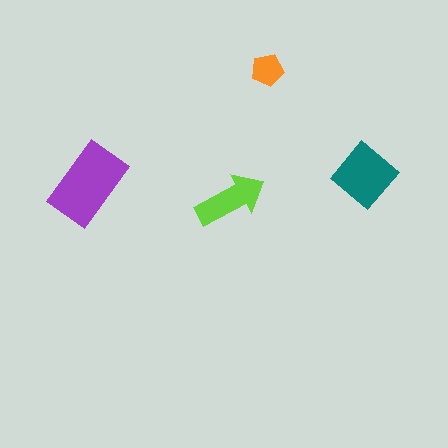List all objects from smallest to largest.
The orange pentagon, the lime arrow, the teal diamond, the purple rectangle.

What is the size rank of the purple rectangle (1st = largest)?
1st.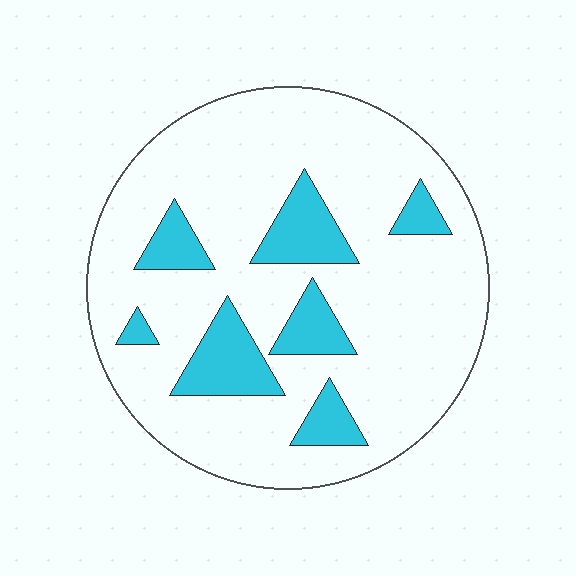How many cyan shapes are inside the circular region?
7.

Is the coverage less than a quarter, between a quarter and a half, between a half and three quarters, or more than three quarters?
Less than a quarter.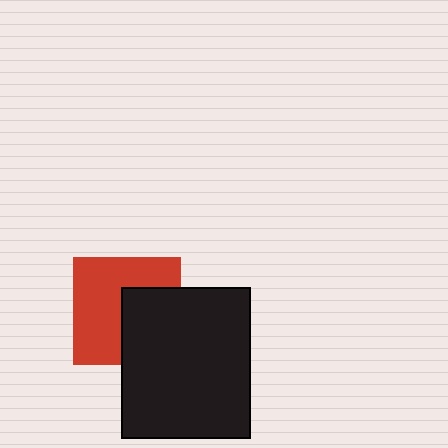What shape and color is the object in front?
The object in front is a black rectangle.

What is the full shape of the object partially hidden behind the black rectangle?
The partially hidden object is a red square.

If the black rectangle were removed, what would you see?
You would see the complete red square.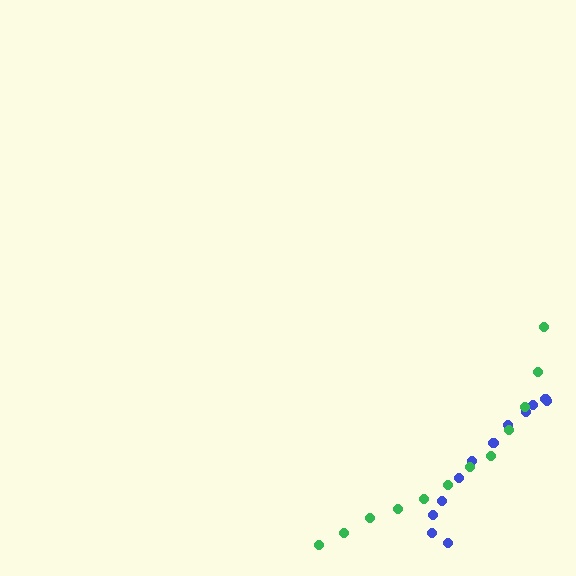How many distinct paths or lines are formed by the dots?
There are 2 distinct paths.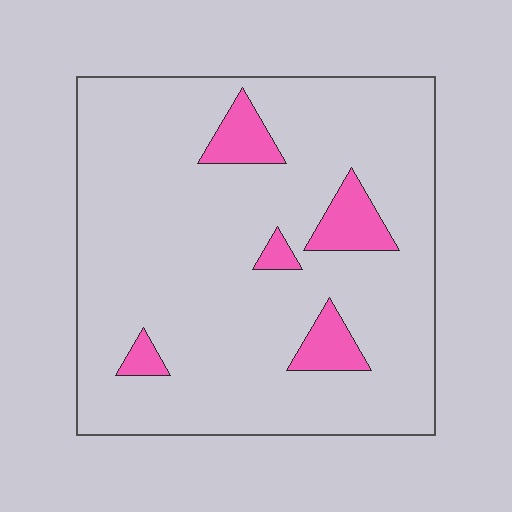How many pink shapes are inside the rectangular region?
5.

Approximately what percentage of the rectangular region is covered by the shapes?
Approximately 10%.